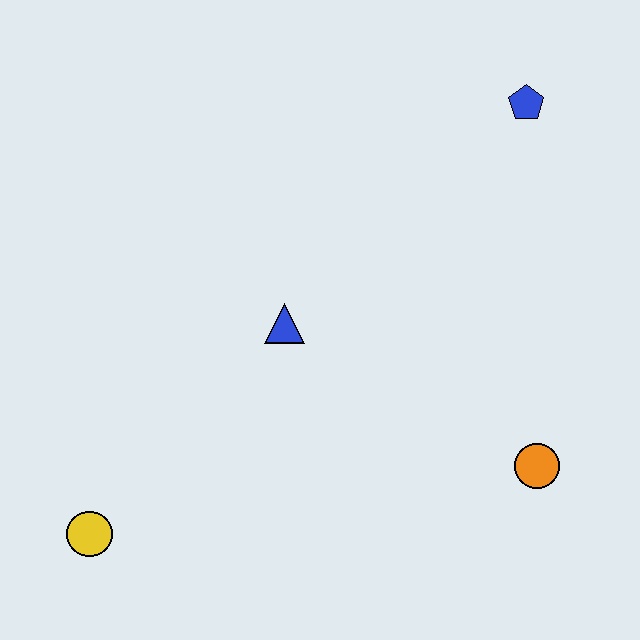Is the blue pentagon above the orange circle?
Yes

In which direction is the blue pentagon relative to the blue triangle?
The blue pentagon is to the right of the blue triangle.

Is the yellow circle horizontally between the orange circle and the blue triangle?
No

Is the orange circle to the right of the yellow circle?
Yes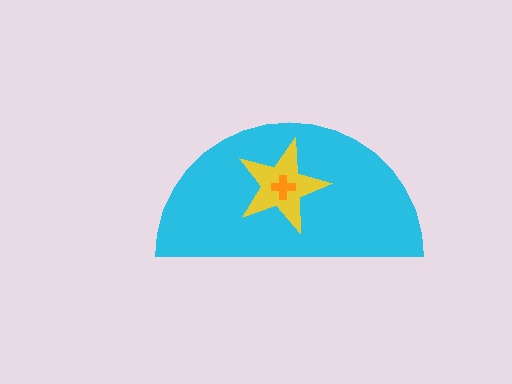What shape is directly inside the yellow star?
The orange cross.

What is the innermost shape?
The orange cross.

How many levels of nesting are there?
3.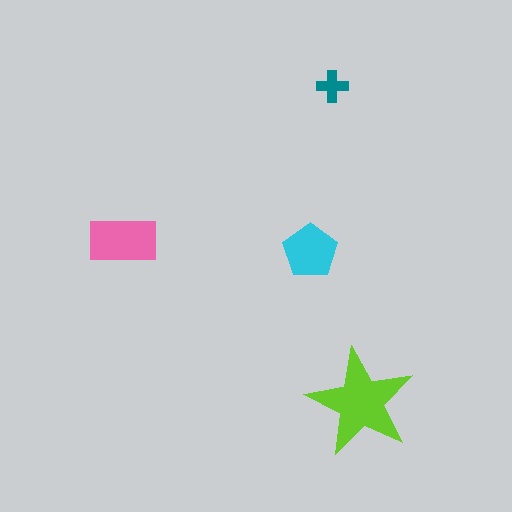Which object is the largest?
The lime star.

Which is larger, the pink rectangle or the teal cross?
The pink rectangle.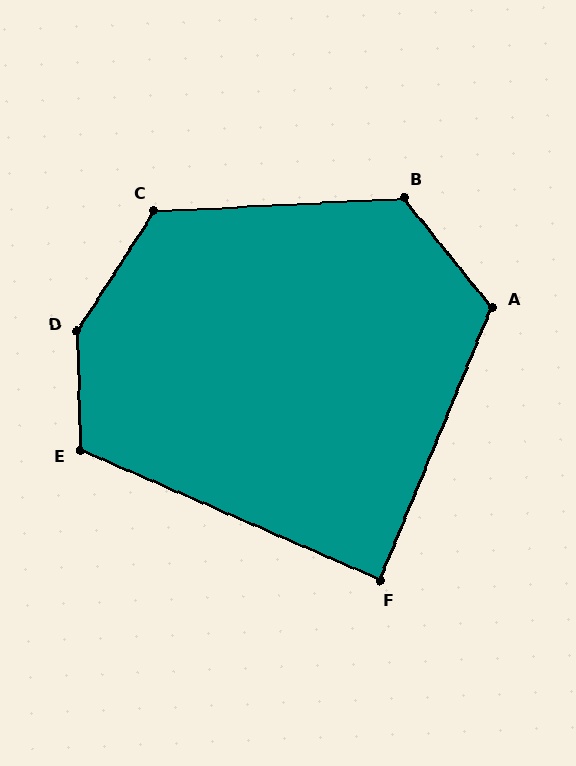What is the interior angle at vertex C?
Approximately 126 degrees (obtuse).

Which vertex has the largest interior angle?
D, at approximately 145 degrees.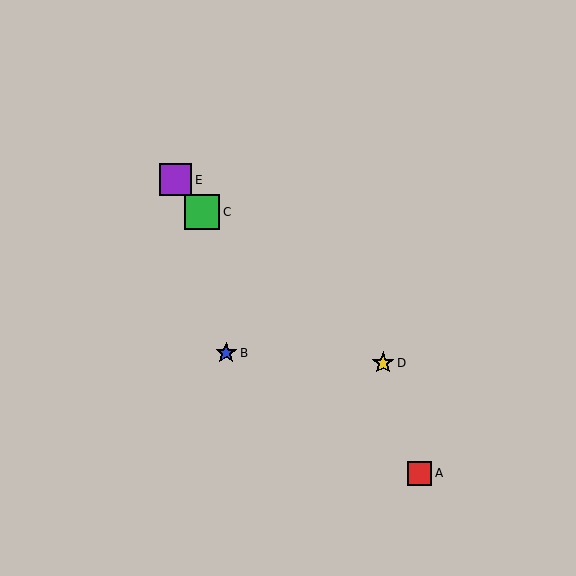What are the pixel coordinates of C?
Object C is at (202, 212).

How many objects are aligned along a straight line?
3 objects (A, C, E) are aligned along a straight line.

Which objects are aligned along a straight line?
Objects A, C, E are aligned along a straight line.